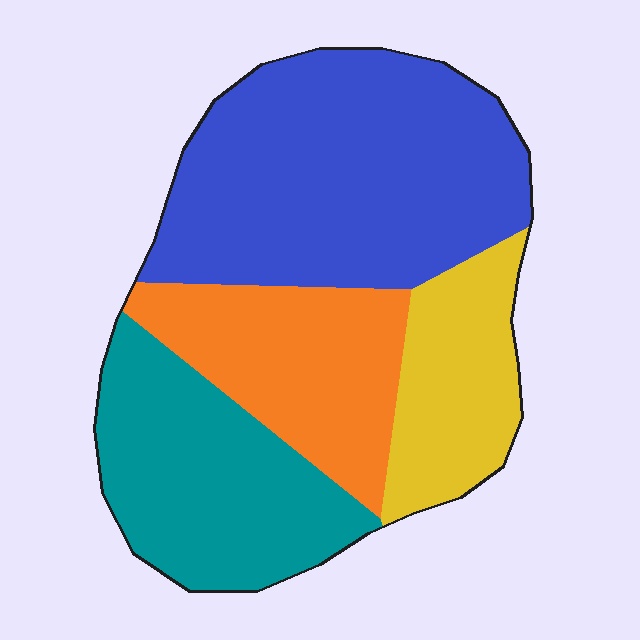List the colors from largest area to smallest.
From largest to smallest: blue, teal, orange, yellow.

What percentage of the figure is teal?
Teal takes up between a sixth and a third of the figure.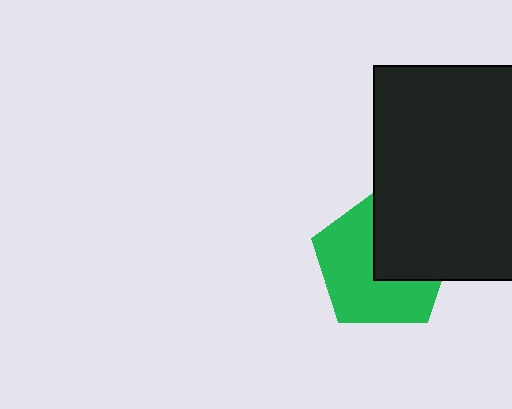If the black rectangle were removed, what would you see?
You would see the complete green pentagon.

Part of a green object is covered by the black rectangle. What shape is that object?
It is a pentagon.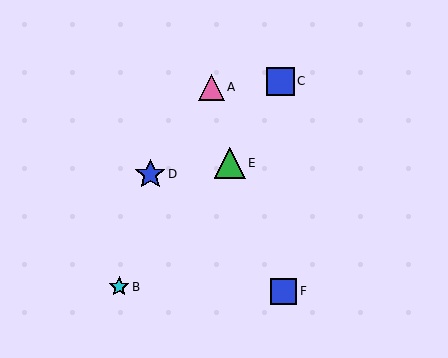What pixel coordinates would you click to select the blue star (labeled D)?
Click at (150, 174) to select the blue star D.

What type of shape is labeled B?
Shape B is a cyan star.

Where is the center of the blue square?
The center of the blue square is at (280, 81).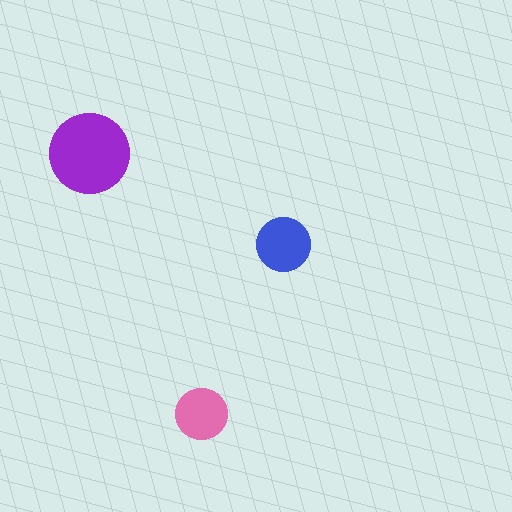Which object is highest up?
The purple circle is topmost.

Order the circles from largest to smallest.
the purple one, the blue one, the pink one.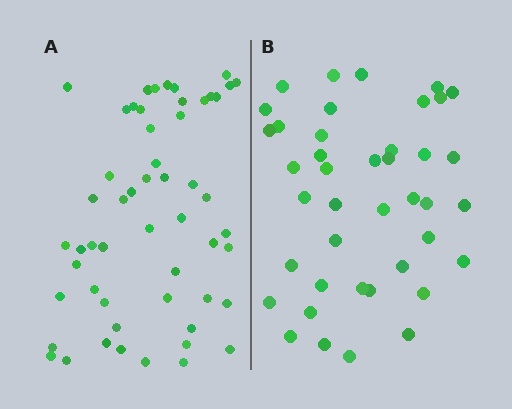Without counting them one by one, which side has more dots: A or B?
Region A (the left region) has more dots.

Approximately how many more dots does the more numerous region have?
Region A has approximately 15 more dots than region B.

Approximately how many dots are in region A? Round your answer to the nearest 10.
About 50 dots. (The exact count is 54, which rounds to 50.)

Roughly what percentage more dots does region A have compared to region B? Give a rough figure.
About 30% more.